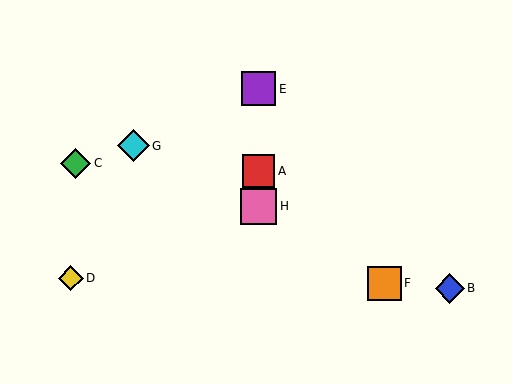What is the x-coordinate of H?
Object H is at x≈259.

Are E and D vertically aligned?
No, E is at x≈259 and D is at x≈71.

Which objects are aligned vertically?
Objects A, E, H are aligned vertically.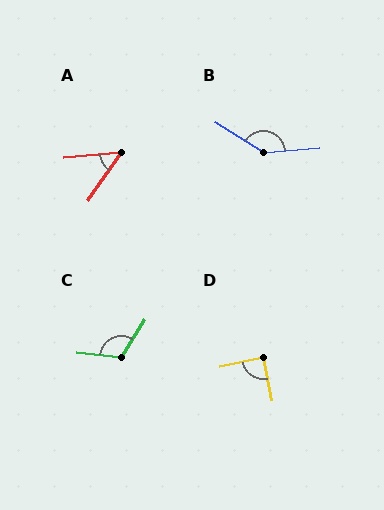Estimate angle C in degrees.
Approximately 115 degrees.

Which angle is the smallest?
A, at approximately 50 degrees.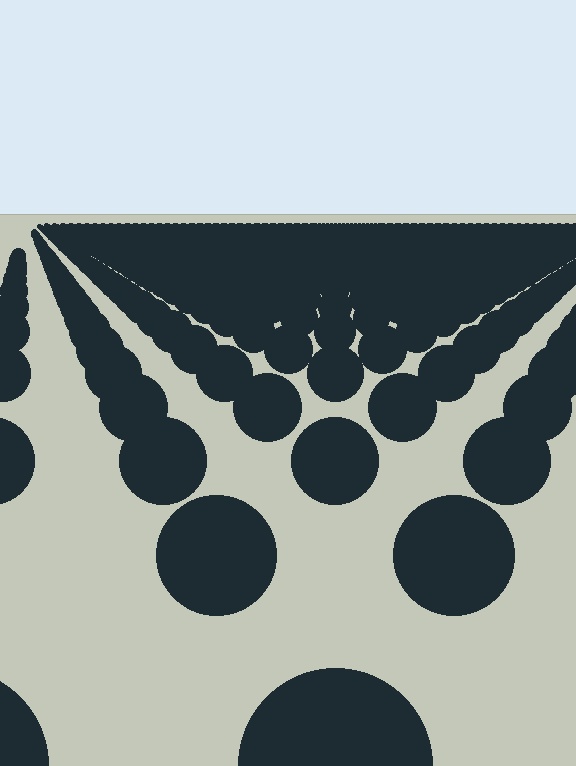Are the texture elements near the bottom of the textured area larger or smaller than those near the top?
Larger. Near the bottom, elements are closer to the viewer and appear at a bigger on-screen size.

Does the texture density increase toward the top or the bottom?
Density increases toward the top.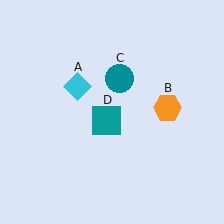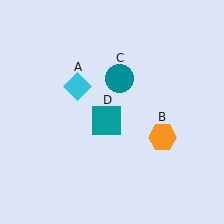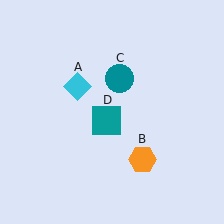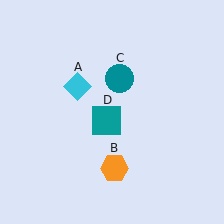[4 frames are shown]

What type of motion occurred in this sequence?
The orange hexagon (object B) rotated clockwise around the center of the scene.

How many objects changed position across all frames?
1 object changed position: orange hexagon (object B).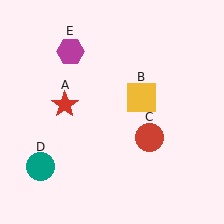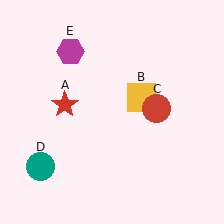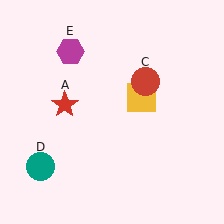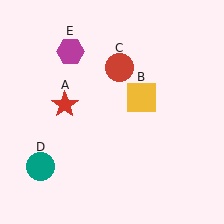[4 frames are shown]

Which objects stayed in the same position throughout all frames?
Red star (object A) and yellow square (object B) and teal circle (object D) and magenta hexagon (object E) remained stationary.